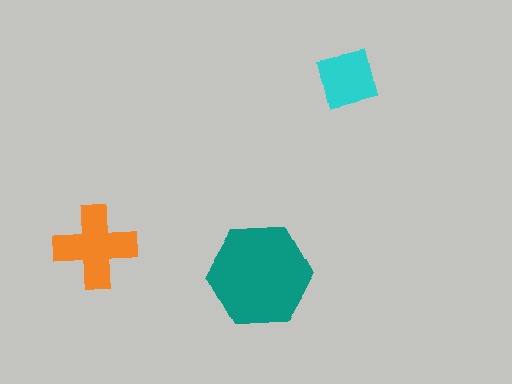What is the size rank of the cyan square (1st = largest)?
3rd.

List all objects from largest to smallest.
The teal hexagon, the orange cross, the cyan square.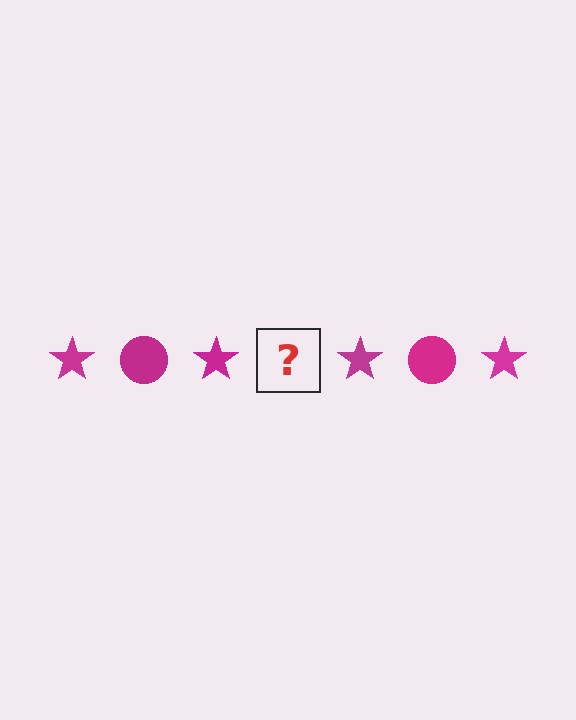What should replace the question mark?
The question mark should be replaced with a magenta circle.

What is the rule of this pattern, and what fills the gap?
The rule is that the pattern cycles through star, circle shapes in magenta. The gap should be filled with a magenta circle.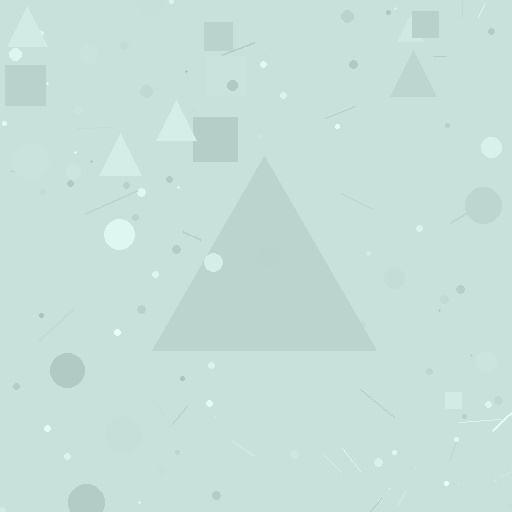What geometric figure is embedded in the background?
A triangle is embedded in the background.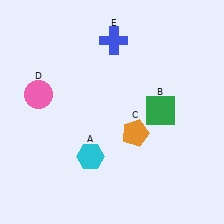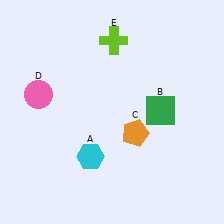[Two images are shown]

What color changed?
The cross (E) changed from blue in Image 1 to lime in Image 2.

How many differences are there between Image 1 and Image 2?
There is 1 difference between the two images.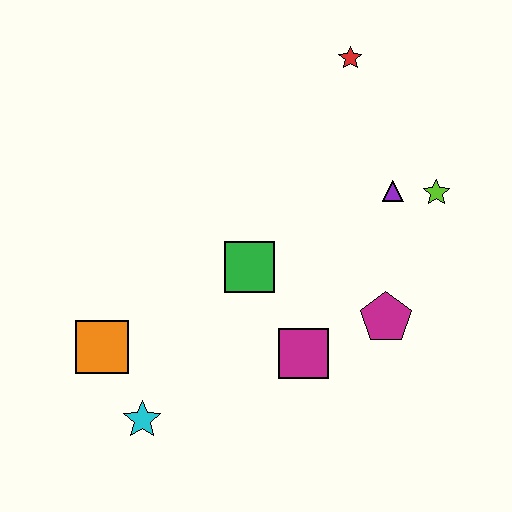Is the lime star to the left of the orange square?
No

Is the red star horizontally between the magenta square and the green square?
No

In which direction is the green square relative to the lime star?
The green square is to the left of the lime star.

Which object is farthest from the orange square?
The red star is farthest from the orange square.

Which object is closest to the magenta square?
The magenta pentagon is closest to the magenta square.